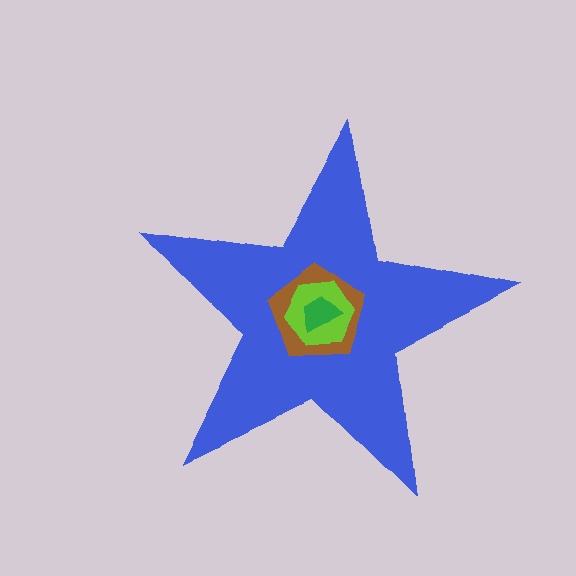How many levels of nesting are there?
4.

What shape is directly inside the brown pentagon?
The lime hexagon.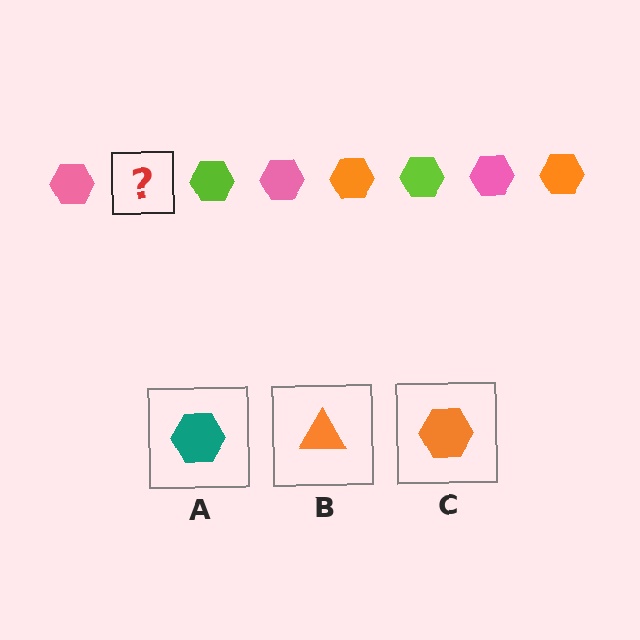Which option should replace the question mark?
Option C.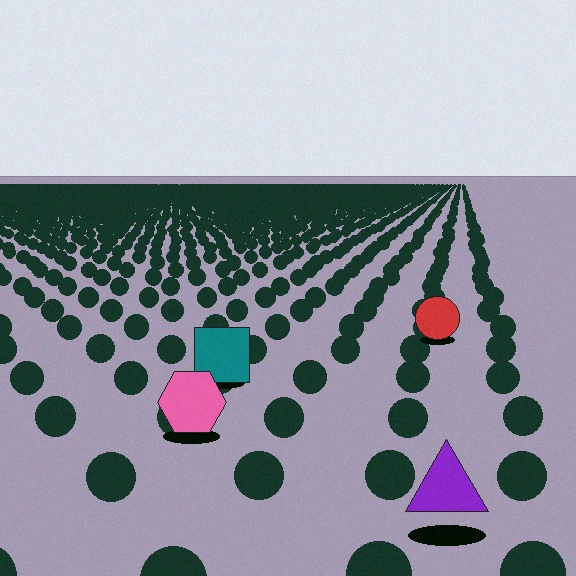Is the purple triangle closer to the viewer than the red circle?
Yes. The purple triangle is closer — you can tell from the texture gradient: the ground texture is coarser near it.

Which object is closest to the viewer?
The purple triangle is closest. The texture marks near it are larger and more spread out.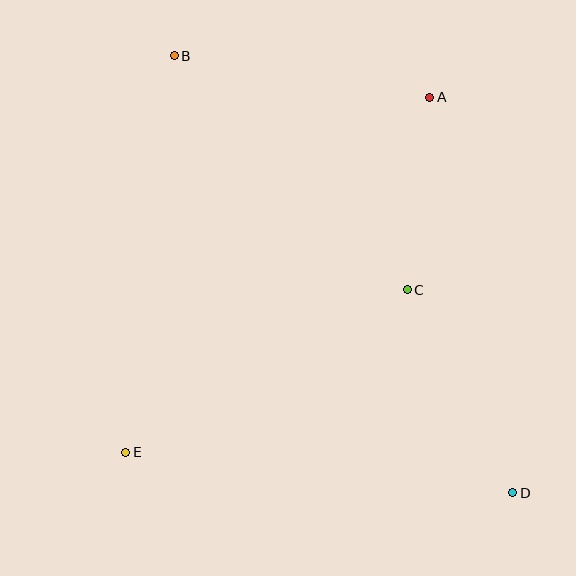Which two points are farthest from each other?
Points B and D are farthest from each other.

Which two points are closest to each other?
Points A and C are closest to each other.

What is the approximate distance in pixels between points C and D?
The distance between C and D is approximately 229 pixels.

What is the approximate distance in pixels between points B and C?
The distance between B and C is approximately 330 pixels.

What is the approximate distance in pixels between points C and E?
The distance between C and E is approximately 325 pixels.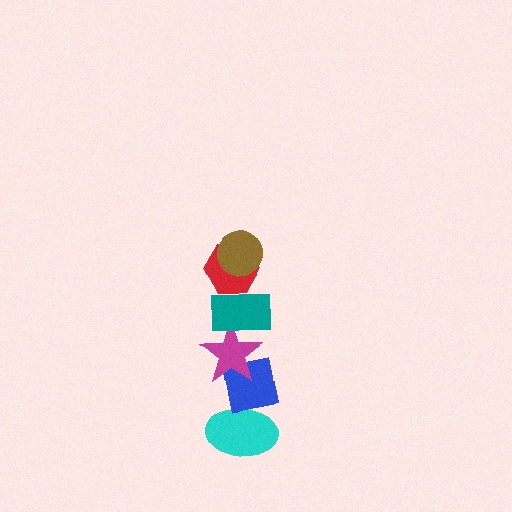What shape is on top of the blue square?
The magenta star is on top of the blue square.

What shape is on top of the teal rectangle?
The red hexagon is on top of the teal rectangle.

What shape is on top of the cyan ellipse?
The blue square is on top of the cyan ellipse.